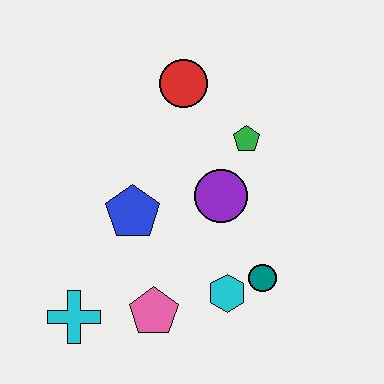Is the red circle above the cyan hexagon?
Yes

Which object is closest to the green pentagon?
The purple circle is closest to the green pentagon.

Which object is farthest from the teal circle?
The red circle is farthest from the teal circle.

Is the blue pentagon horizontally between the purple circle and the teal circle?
No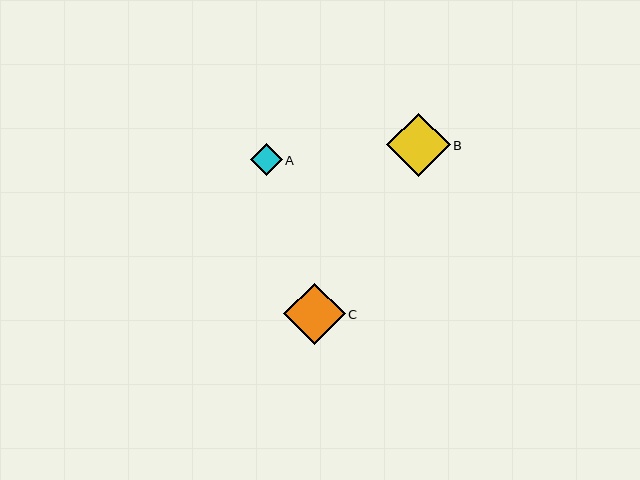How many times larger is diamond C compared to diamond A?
Diamond C is approximately 1.9 times the size of diamond A.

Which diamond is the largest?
Diamond B is the largest with a size of approximately 64 pixels.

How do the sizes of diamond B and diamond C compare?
Diamond B and diamond C are approximately the same size.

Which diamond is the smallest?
Diamond A is the smallest with a size of approximately 32 pixels.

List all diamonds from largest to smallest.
From largest to smallest: B, C, A.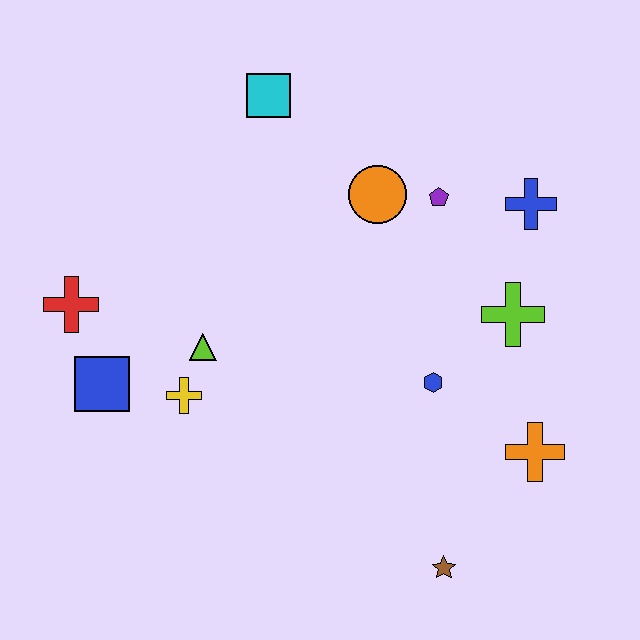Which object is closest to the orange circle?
The purple pentagon is closest to the orange circle.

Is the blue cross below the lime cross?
No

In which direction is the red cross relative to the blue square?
The red cross is above the blue square.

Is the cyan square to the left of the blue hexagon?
Yes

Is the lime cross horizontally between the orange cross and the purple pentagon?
Yes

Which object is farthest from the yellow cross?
The blue cross is farthest from the yellow cross.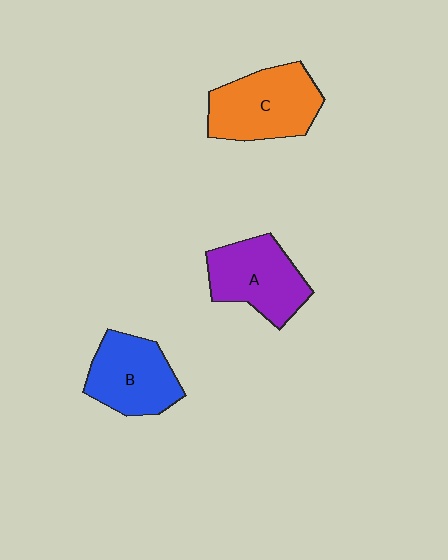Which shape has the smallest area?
Shape B (blue).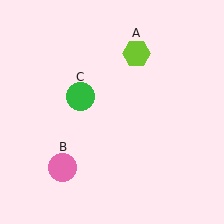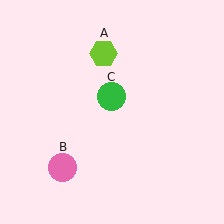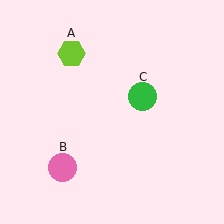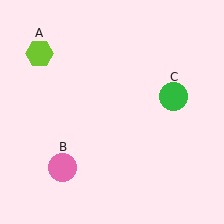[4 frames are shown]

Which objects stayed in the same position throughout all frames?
Pink circle (object B) remained stationary.